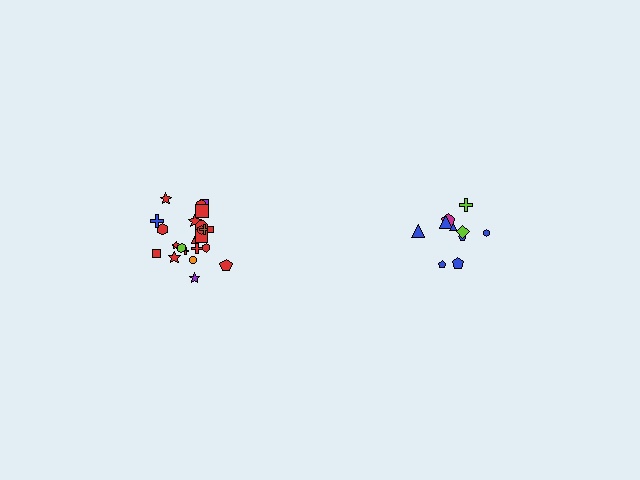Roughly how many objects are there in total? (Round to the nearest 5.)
Roughly 35 objects in total.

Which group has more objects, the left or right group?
The left group.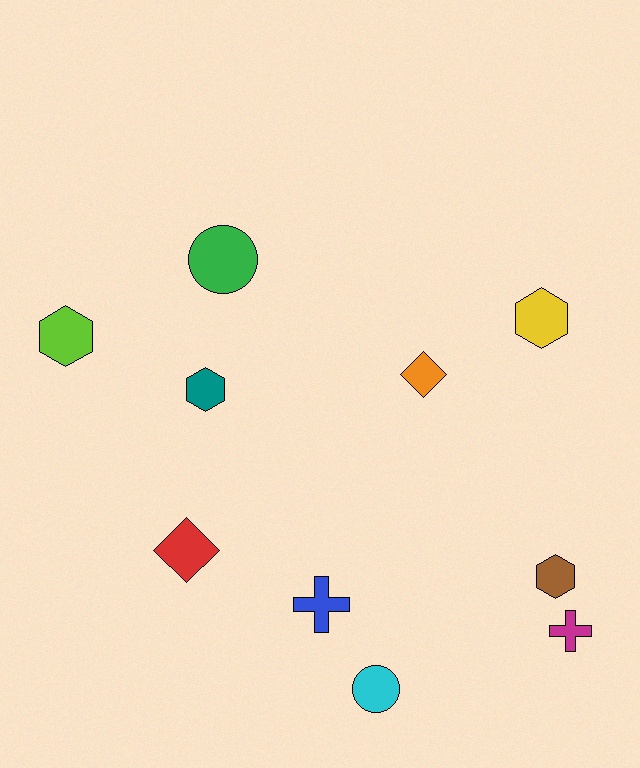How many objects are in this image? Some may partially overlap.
There are 10 objects.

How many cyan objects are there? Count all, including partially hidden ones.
There is 1 cyan object.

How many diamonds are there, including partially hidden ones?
There are 2 diamonds.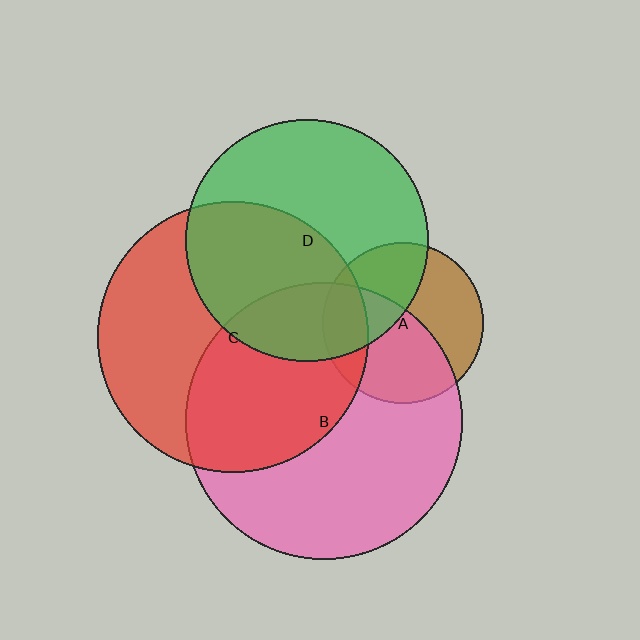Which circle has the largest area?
Circle B (pink).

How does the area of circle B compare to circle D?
Approximately 1.3 times.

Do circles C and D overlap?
Yes.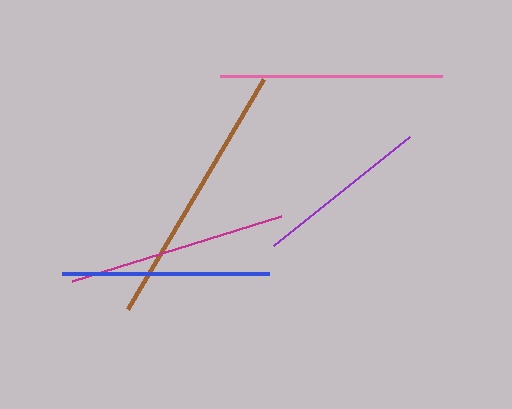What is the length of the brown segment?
The brown segment is approximately 267 pixels long.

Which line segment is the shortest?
The purple line is the shortest at approximately 175 pixels.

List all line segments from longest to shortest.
From longest to shortest: brown, pink, magenta, blue, purple.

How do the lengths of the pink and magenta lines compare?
The pink and magenta lines are approximately the same length.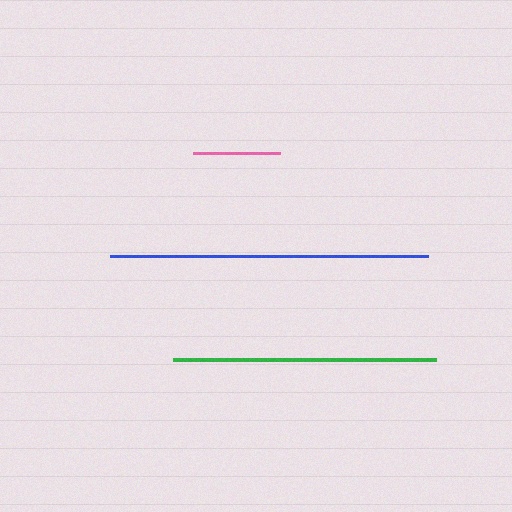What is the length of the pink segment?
The pink segment is approximately 86 pixels long.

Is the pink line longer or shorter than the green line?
The green line is longer than the pink line.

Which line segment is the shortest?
The pink line is the shortest at approximately 86 pixels.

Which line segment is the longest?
The blue line is the longest at approximately 319 pixels.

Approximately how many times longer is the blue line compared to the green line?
The blue line is approximately 1.2 times the length of the green line.